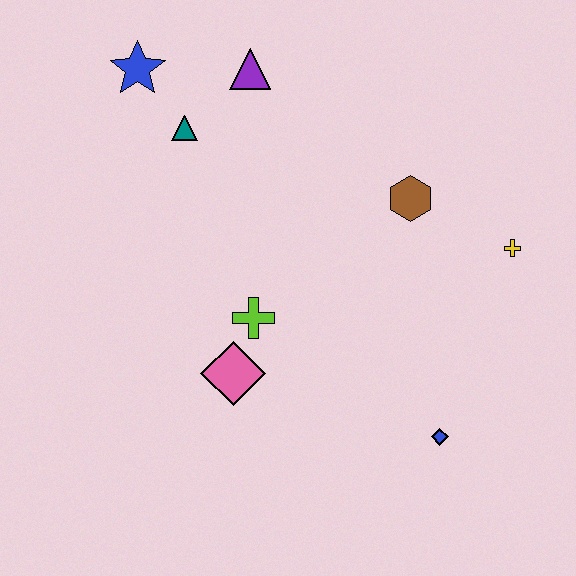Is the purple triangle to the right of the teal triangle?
Yes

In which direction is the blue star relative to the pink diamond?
The blue star is above the pink diamond.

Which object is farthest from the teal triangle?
The blue diamond is farthest from the teal triangle.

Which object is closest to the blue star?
The teal triangle is closest to the blue star.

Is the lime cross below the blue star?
Yes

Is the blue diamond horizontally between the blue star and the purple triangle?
No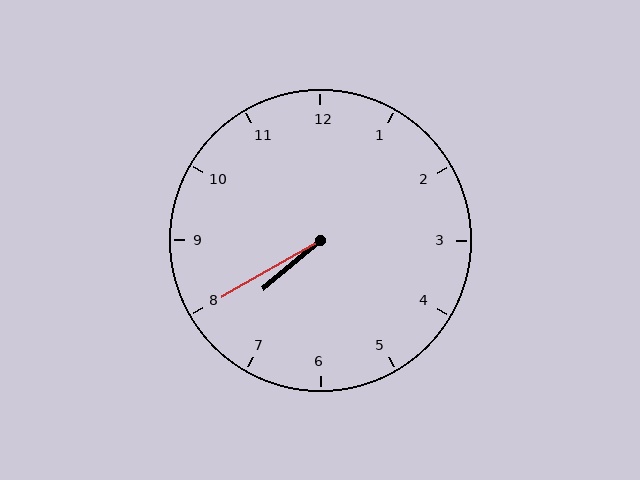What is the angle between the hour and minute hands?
Approximately 10 degrees.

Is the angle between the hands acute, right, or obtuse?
It is acute.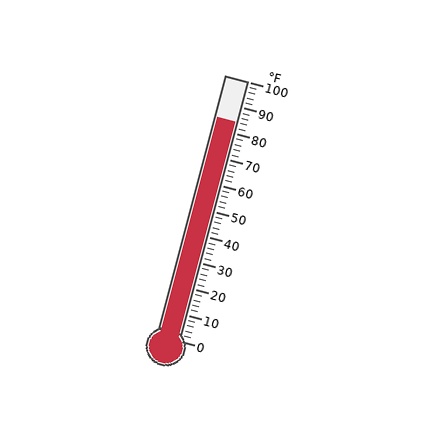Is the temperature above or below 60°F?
The temperature is above 60°F.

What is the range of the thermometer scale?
The thermometer scale ranges from 0°F to 100°F.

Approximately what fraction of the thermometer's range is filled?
The thermometer is filled to approximately 85% of its range.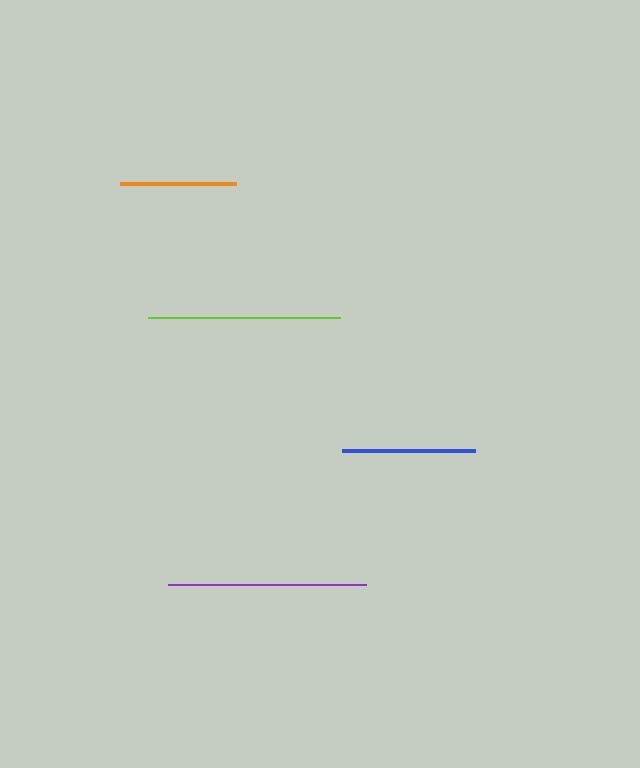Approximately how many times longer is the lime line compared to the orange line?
The lime line is approximately 1.7 times the length of the orange line.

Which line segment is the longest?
The purple line is the longest at approximately 198 pixels.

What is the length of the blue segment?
The blue segment is approximately 133 pixels long.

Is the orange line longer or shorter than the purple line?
The purple line is longer than the orange line.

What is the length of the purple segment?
The purple segment is approximately 198 pixels long.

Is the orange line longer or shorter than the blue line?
The blue line is longer than the orange line.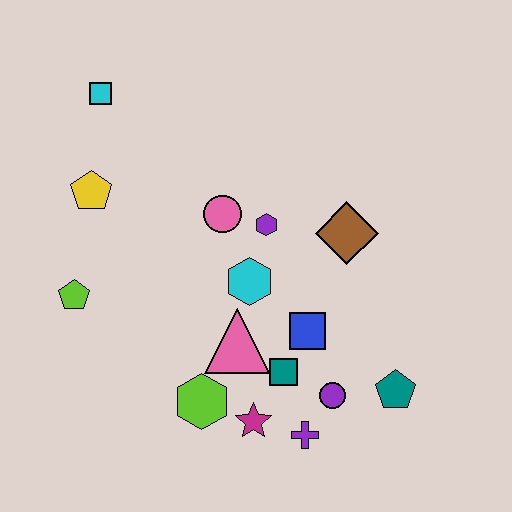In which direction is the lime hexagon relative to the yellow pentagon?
The lime hexagon is below the yellow pentagon.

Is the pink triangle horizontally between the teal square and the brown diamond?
No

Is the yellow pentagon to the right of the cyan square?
No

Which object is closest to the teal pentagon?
The purple circle is closest to the teal pentagon.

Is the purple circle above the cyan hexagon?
No